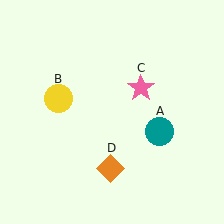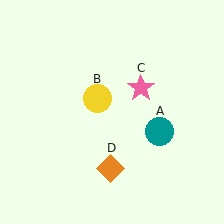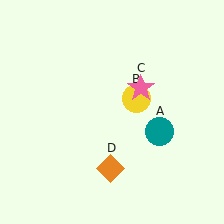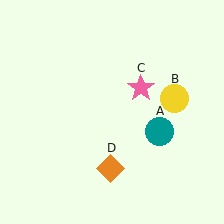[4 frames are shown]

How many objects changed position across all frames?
1 object changed position: yellow circle (object B).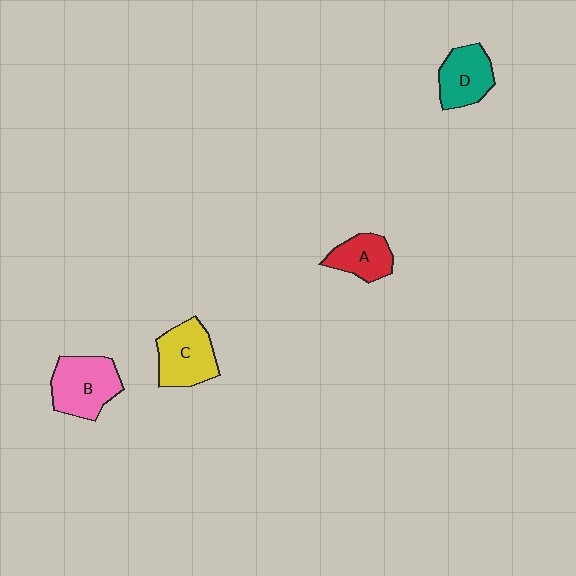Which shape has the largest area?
Shape B (pink).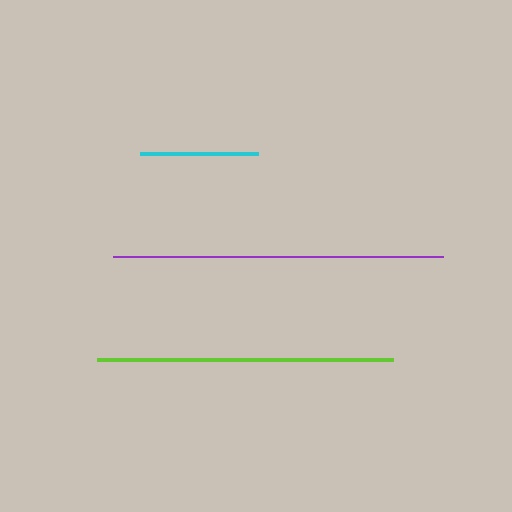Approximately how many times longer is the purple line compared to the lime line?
The purple line is approximately 1.1 times the length of the lime line.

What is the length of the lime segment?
The lime segment is approximately 296 pixels long.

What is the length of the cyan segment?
The cyan segment is approximately 118 pixels long.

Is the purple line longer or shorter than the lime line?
The purple line is longer than the lime line.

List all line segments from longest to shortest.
From longest to shortest: purple, lime, cyan.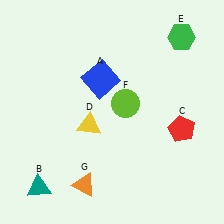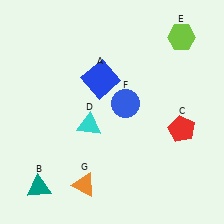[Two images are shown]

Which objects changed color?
D changed from yellow to cyan. E changed from green to lime. F changed from lime to blue.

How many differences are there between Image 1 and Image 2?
There are 3 differences between the two images.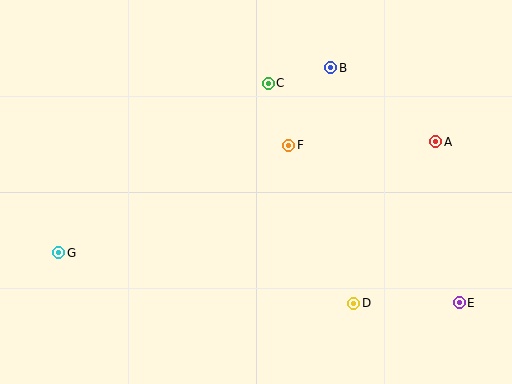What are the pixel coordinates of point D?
Point D is at (354, 303).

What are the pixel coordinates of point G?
Point G is at (59, 253).